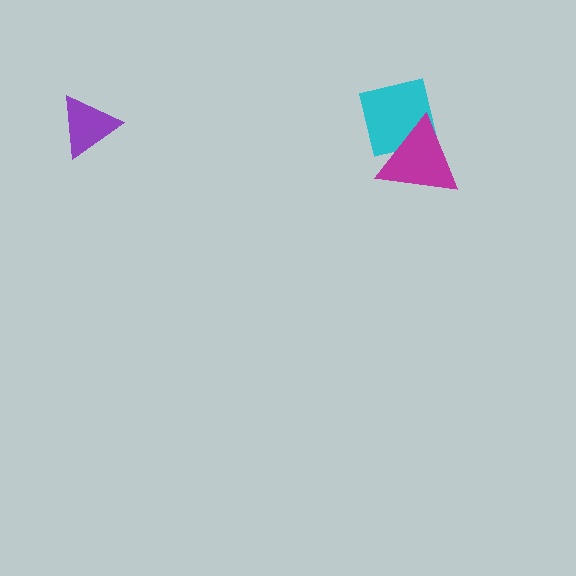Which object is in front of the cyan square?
The magenta triangle is in front of the cyan square.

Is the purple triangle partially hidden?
No, no other shape covers it.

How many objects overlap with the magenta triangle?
1 object overlaps with the magenta triangle.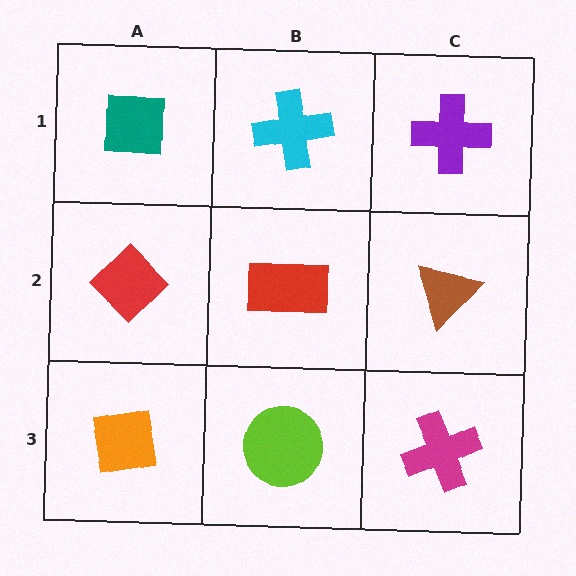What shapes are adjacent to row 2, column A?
A teal square (row 1, column A), an orange square (row 3, column A), a red rectangle (row 2, column B).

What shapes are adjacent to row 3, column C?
A brown triangle (row 2, column C), a lime circle (row 3, column B).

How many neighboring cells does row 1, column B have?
3.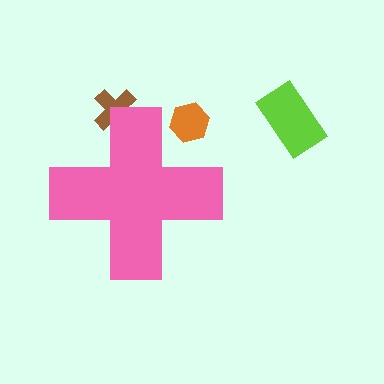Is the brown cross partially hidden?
Yes, the brown cross is partially hidden behind the pink cross.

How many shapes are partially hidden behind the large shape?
2 shapes are partially hidden.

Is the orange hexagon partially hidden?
Yes, the orange hexagon is partially hidden behind the pink cross.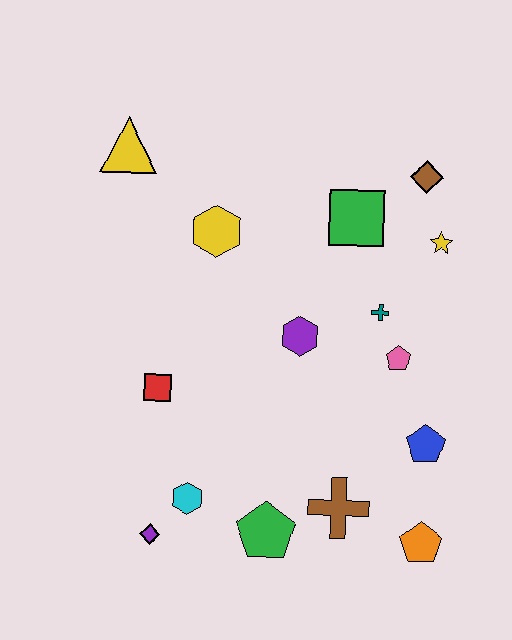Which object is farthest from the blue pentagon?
The yellow triangle is farthest from the blue pentagon.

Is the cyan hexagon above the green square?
No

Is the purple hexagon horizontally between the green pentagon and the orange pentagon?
Yes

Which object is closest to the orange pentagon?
The brown cross is closest to the orange pentagon.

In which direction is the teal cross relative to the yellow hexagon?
The teal cross is to the right of the yellow hexagon.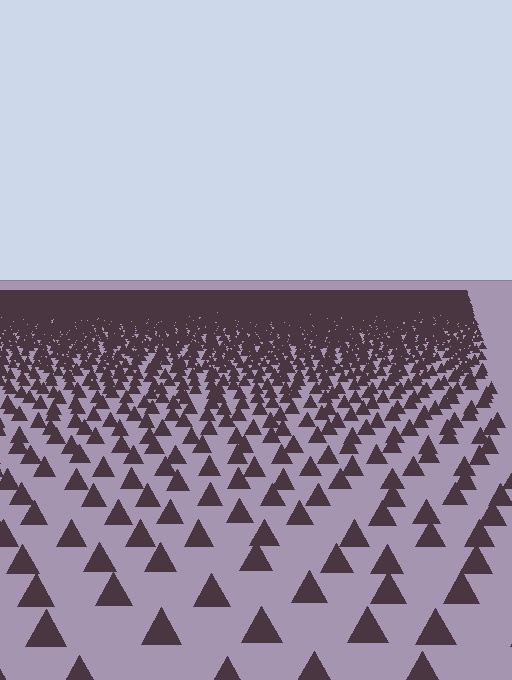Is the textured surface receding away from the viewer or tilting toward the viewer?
The surface is receding away from the viewer. Texture elements get smaller and denser toward the top.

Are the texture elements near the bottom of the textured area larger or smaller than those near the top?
Larger. Near the bottom, elements are closer to the viewer and appear at a bigger on-screen size.